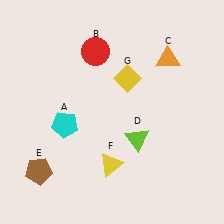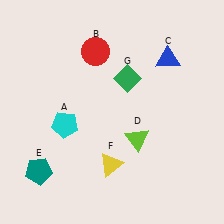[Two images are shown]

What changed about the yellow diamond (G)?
In Image 1, G is yellow. In Image 2, it changed to green.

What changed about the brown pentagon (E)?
In Image 1, E is brown. In Image 2, it changed to teal.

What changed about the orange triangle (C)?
In Image 1, C is orange. In Image 2, it changed to blue.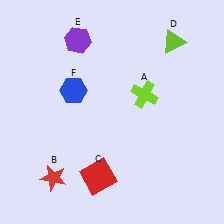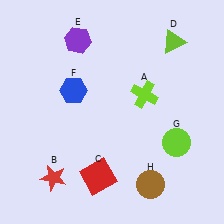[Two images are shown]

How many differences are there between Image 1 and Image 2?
There are 2 differences between the two images.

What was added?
A lime circle (G), a brown circle (H) were added in Image 2.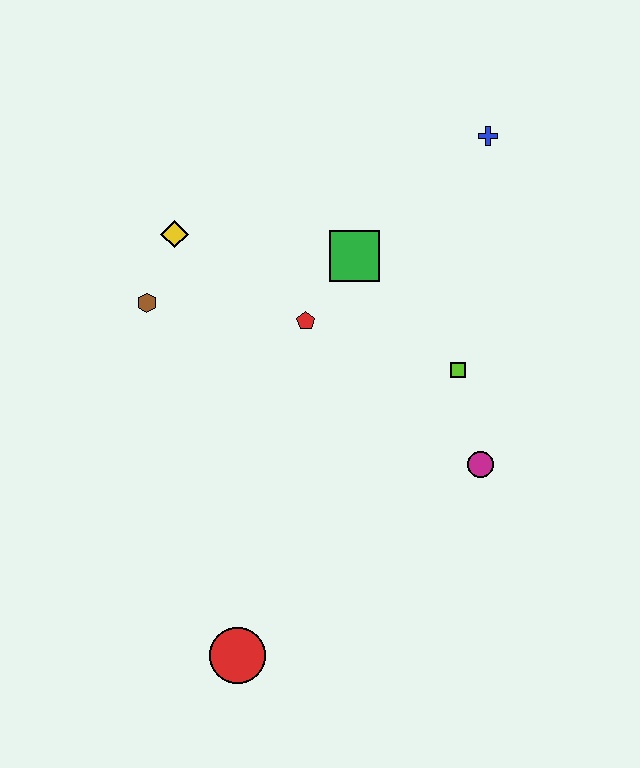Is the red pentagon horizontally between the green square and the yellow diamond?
Yes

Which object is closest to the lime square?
The magenta circle is closest to the lime square.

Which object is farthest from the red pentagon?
The red circle is farthest from the red pentagon.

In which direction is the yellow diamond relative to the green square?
The yellow diamond is to the left of the green square.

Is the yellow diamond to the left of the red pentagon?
Yes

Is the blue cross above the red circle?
Yes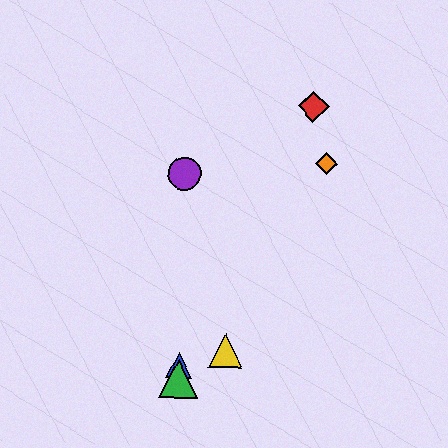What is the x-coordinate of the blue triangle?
The blue triangle is at x≈179.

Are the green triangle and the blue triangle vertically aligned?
Yes, both are at x≈178.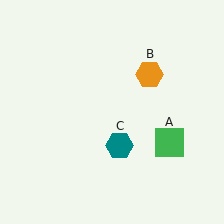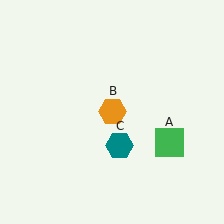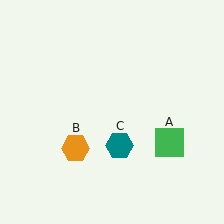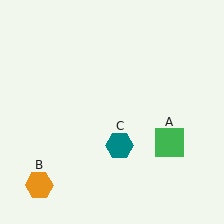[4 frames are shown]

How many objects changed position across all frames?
1 object changed position: orange hexagon (object B).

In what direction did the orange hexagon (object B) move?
The orange hexagon (object B) moved down and to the left.